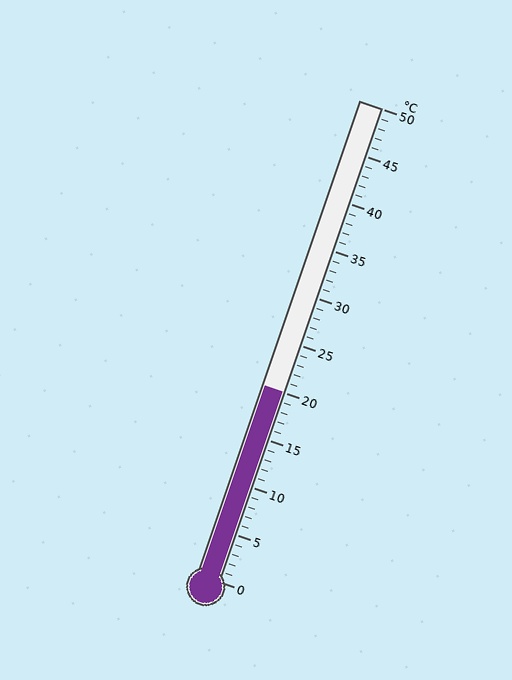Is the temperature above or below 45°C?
The temperature is below 45°C.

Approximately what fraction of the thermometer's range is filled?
The thermometer is filled to approximately 40% of its range.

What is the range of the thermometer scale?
The thermometer scale ranges from 0°C to 50°C.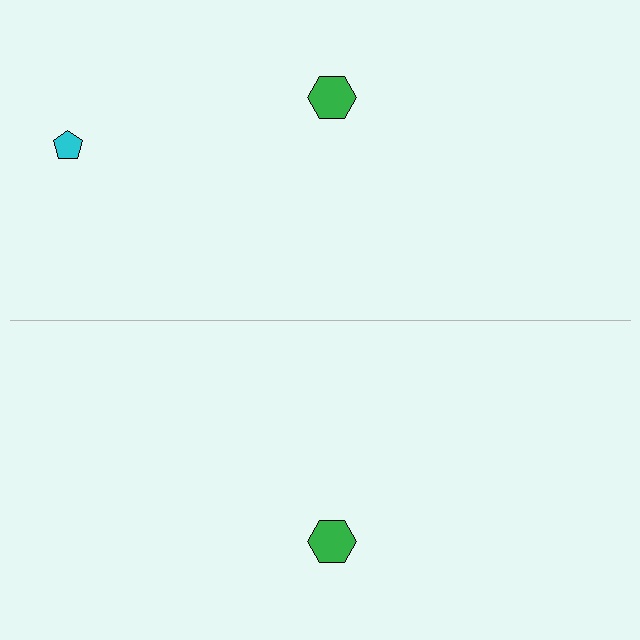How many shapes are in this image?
There are 3 shapes in this image.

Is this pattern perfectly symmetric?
No, the pattern is not perfectly symmetric. A cyan pentagon is missing from the bottom side.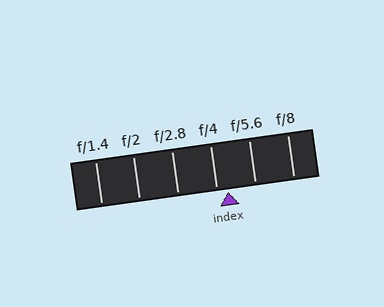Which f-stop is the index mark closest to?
The index mark is closest to f/4.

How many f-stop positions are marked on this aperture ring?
There are 6 f-stop positions marked.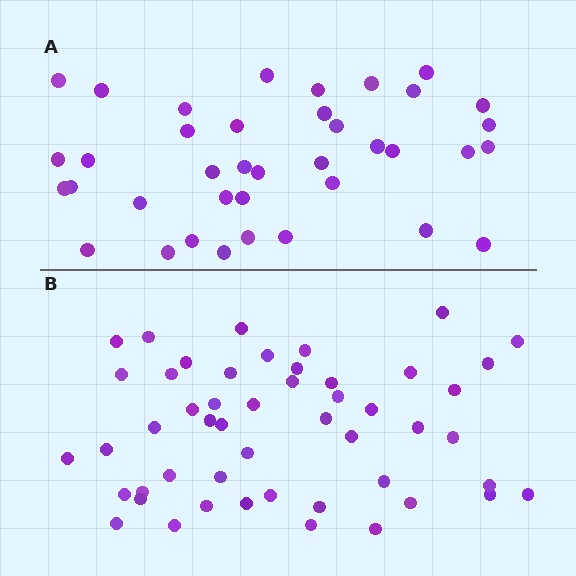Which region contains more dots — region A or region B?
Region B (the bottom region) has more dots.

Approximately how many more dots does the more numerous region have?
Region B has roughly 12 or so more dots than region A.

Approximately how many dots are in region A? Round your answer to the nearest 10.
About 40 dots. (The exact count is 38, which rounds to 40.)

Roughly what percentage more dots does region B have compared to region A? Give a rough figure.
About 30% more.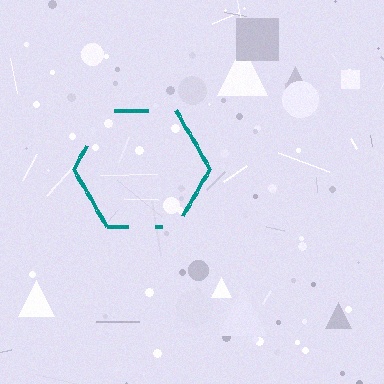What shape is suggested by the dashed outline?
The dashed outline suggests a hexagon.